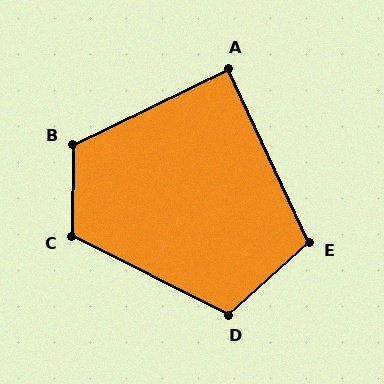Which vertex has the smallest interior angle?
A, at approximately 89 degrees.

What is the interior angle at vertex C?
Approximately 116 degrees (obtuse).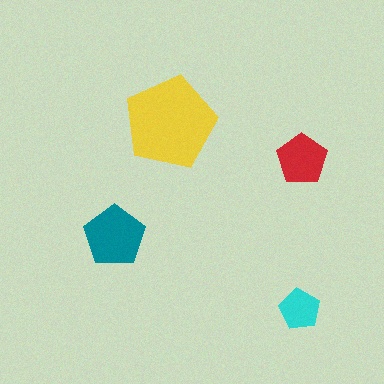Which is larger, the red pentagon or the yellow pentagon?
The yellow one.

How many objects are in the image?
There are 4 objects in the image.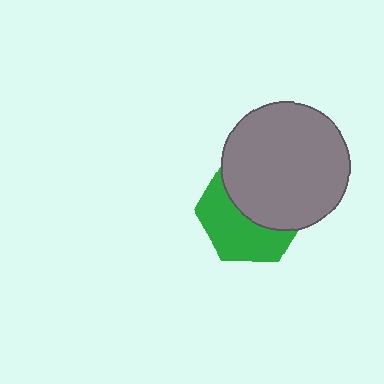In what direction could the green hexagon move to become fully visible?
The green hexagon could move down. That would shift it out from behind the gray circle entirely.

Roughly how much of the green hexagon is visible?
About half of it is visible (roughly 48%).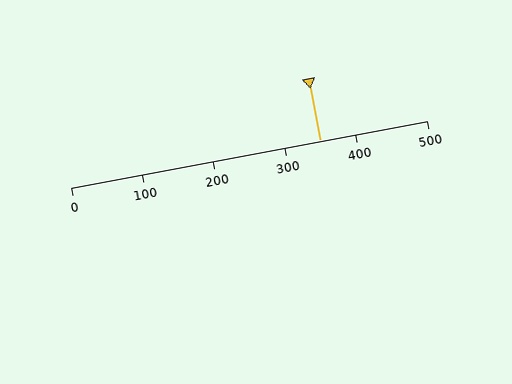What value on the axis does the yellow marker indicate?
The marker indicates approximately 350.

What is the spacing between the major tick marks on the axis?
The major ticks are spaced 100 apart.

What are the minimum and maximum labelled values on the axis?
The axis runs from 0 to 500.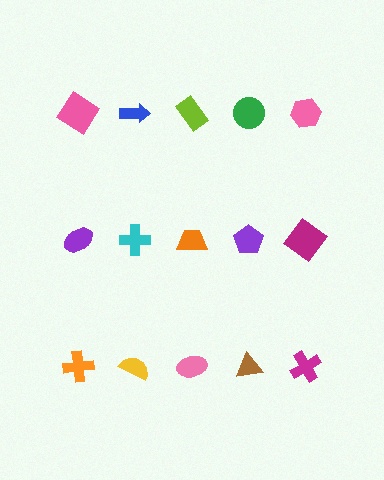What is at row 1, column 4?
A green circle.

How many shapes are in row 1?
5 shapes.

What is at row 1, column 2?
A blue arrow.